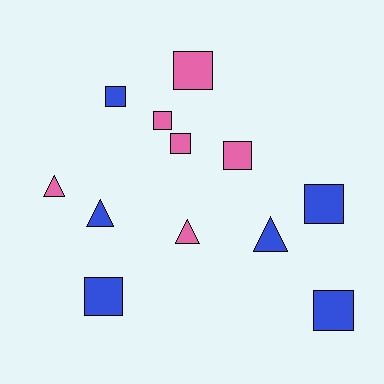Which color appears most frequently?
Pink, with 6 objects.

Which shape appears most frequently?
Square, with 8 objects.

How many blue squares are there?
There are 4 blue squares.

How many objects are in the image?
There are 12 objects.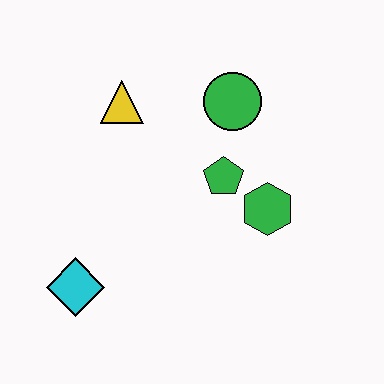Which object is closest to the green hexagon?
The green pentagon is closest to the green hexagon.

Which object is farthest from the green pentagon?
The cyan diamond is farthest from the green pentagon.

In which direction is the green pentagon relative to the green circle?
The green pentagon is below the green circle.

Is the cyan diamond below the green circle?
Yes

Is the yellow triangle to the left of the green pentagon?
Yes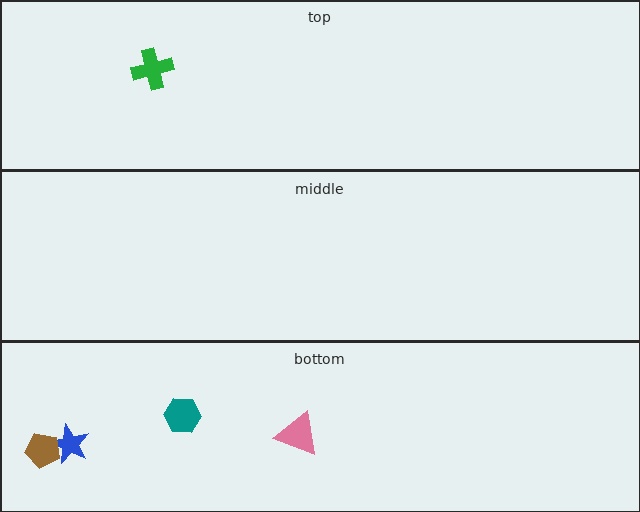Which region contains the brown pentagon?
The bottom region.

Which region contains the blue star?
The bottom region.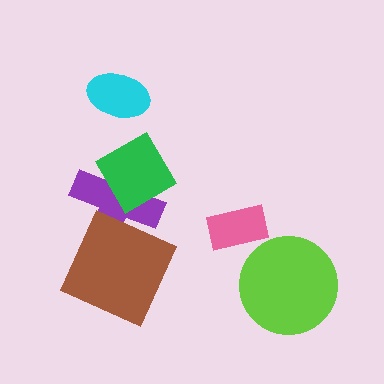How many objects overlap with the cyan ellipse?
0 objects overlap with the cyan ellipse.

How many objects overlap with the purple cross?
2 objects overlap with the purple cross.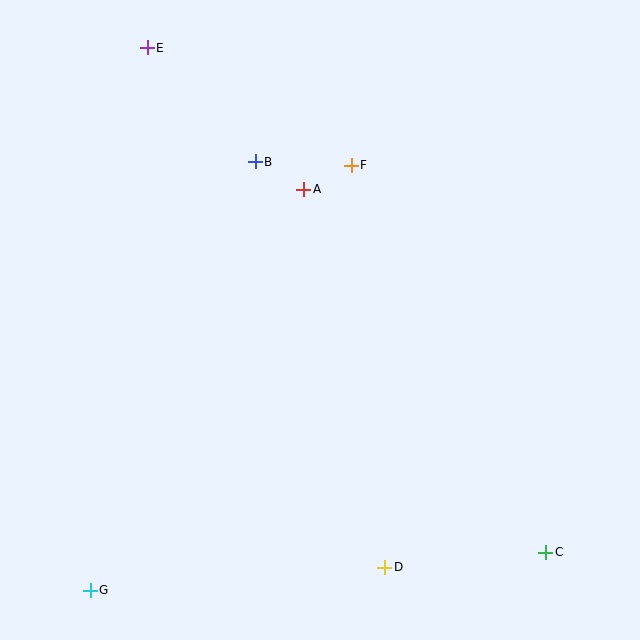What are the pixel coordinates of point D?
Point D is at (385, 567).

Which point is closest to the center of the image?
Point A at (304, 189) is closest to the center.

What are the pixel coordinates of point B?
Point B is at (255, 162).